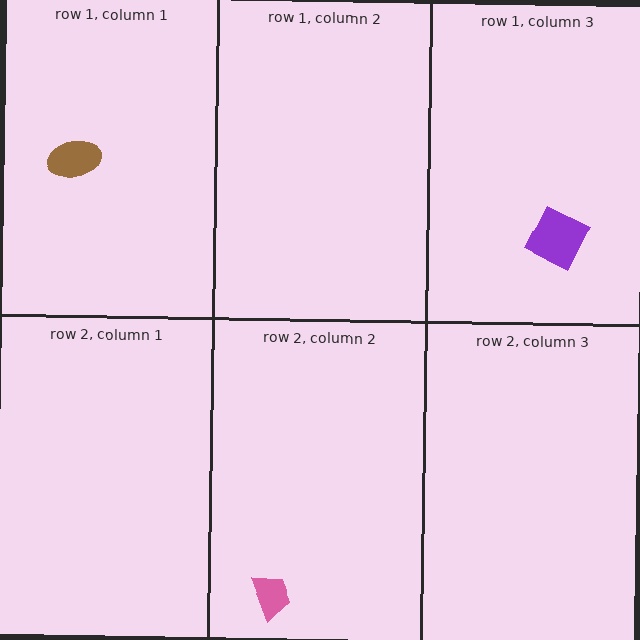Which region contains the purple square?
The row 1, column 3 region.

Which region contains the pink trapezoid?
The row 2, column 2 region.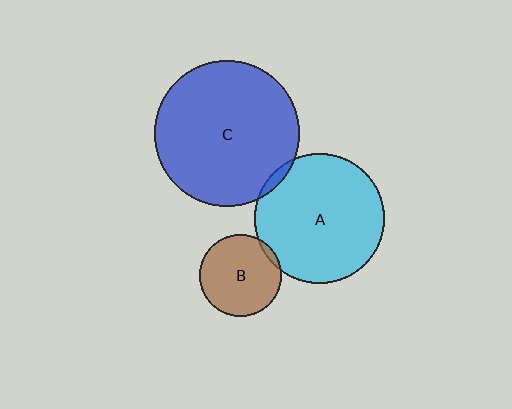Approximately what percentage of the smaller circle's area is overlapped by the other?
Approximately 5%.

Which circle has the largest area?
Circle C (blue).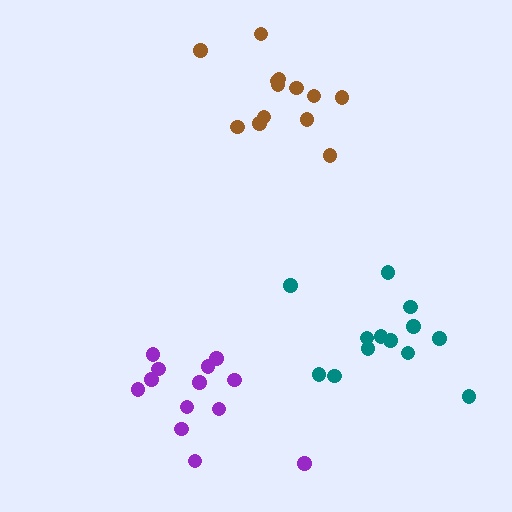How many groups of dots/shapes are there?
There are 3 groups.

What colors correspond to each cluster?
The clusters are colored: brown, teal, purple.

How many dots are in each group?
Group 1: 13 dots, Group 2: 13 dots, Group 3: 13 dots (39 total).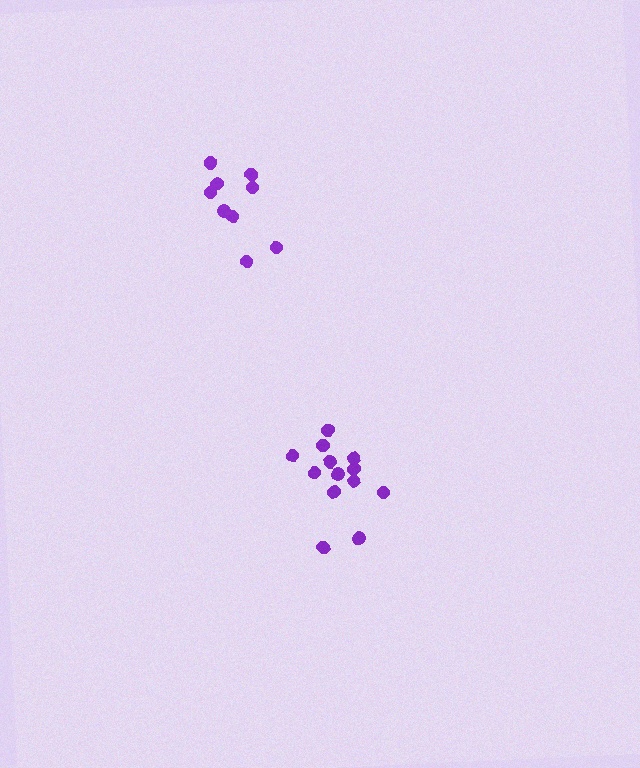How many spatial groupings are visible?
There are 2 spatial groupings.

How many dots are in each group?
Group 1: 10 dots, Group 2: 14 dots (24 total).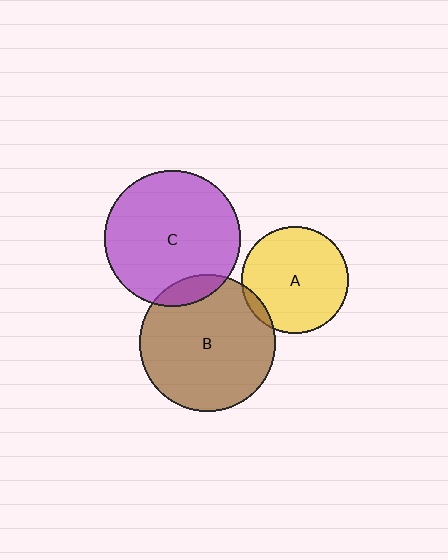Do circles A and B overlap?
Yes.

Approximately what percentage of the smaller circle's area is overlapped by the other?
Approximately 5%.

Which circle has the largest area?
Circle B (brown).